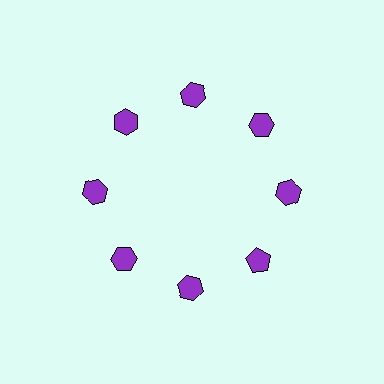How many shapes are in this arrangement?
There are 8 shapes arranged in a ring pattern.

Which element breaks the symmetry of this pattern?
The purple pentagon at roughly the 4 o'clock position breaks the symmetry. All other shapes are purple hexagons.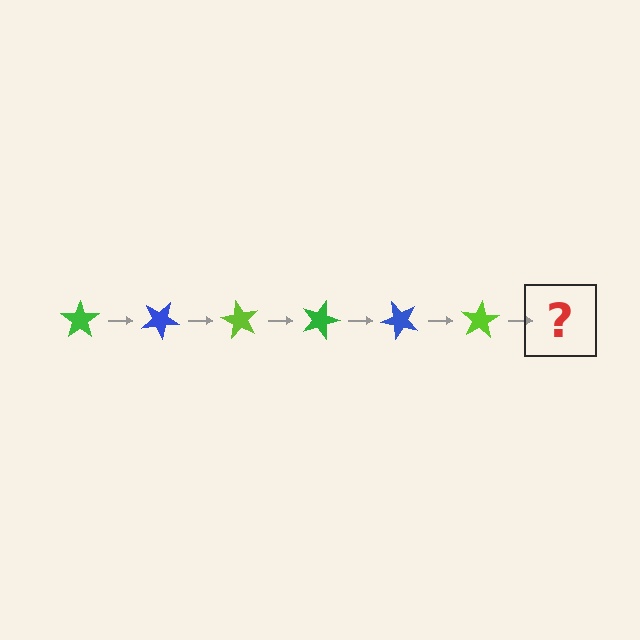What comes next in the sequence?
The next element should be a green star, rotated 180 degrees from the start.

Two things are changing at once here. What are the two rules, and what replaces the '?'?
The two rules are that it rotates 30 degrees each step and the color cycles through green, blue, and lime. The '?' should be a green star, rotated 180 degrees from the start.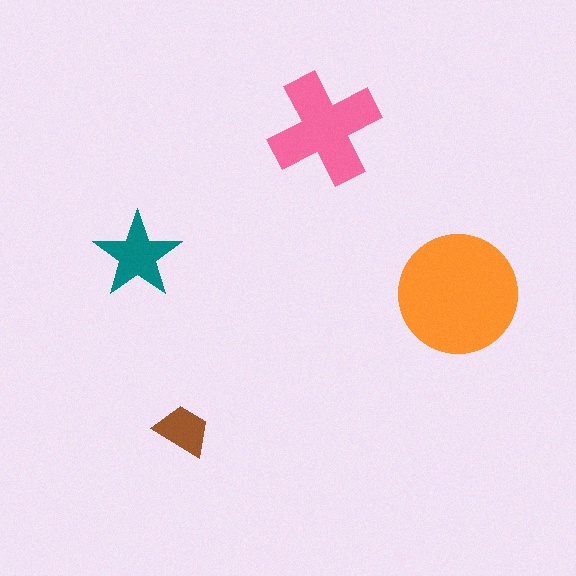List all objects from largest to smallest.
The orange circle, the pink cross, the teal star, the brown trapezoid.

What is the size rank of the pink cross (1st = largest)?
2nd.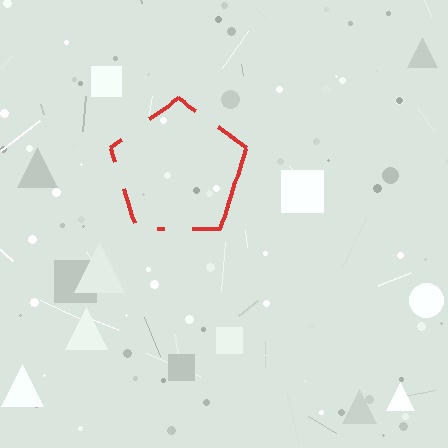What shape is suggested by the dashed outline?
The dashed outline suggests a pentagon.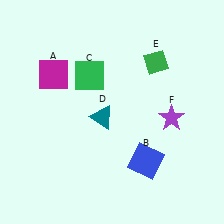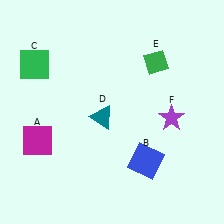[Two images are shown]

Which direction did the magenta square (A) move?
The magenta square (A) moved down.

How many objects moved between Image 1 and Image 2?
2 objects moved between the two images.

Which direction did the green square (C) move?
The green square (C) moved left.